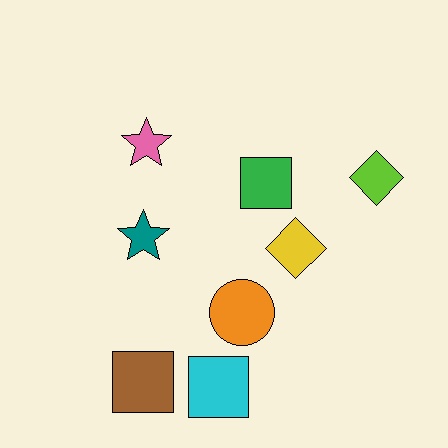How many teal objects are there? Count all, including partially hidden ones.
There is 1 teal object.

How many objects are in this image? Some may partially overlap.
There are 8 objects.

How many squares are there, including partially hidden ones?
There are 3 squares.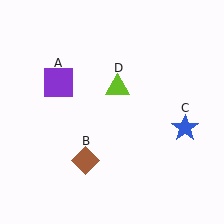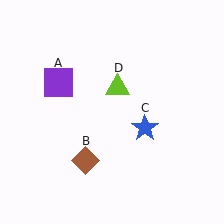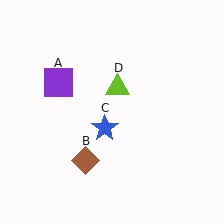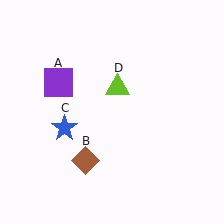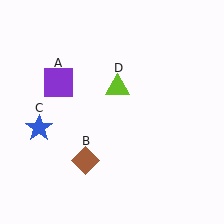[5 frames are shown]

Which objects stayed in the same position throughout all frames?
Purple square (object A) and brown diamond (object B) and lime triangle (object D) remained stationary.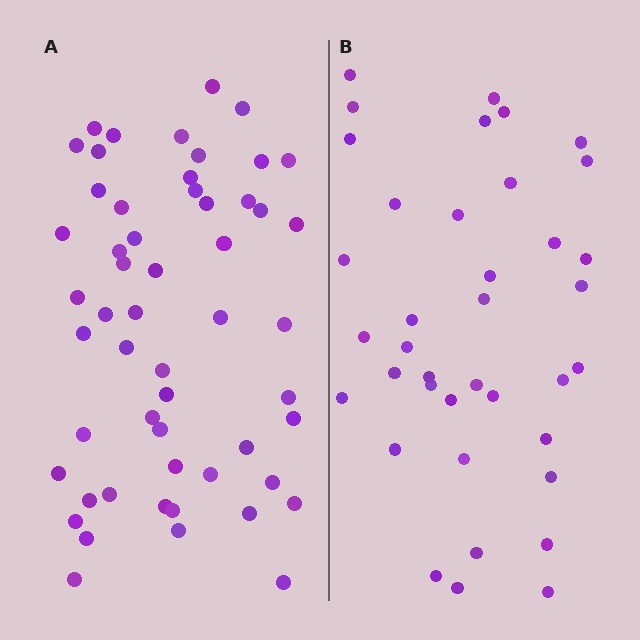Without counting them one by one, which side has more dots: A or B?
Region A (the left region) has more dots.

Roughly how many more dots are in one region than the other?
Region A has approximately 15 more dots than region B.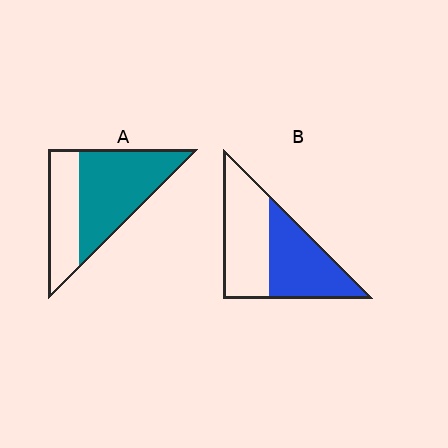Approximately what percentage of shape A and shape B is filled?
A is approximately 65% and B is approximately 50%.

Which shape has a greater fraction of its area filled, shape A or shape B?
Shape A.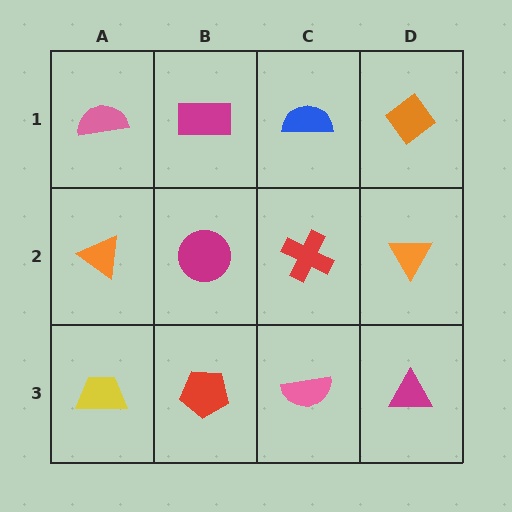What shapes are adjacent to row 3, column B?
A magenta circle (row 2, column B), a yellow trapezoid (row 3, column A), a pink semicircle (row 3, column C).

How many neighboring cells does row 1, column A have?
2.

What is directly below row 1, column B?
A magenta circle.